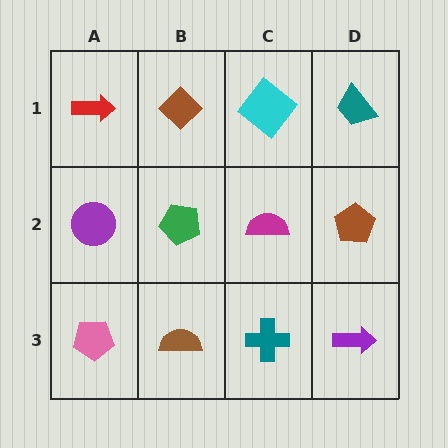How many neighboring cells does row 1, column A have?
2.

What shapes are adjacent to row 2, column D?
A teal trapezoid (row 1, column D), a purple arrow (row 3, column D), a magenta semicircle (row 2, column C).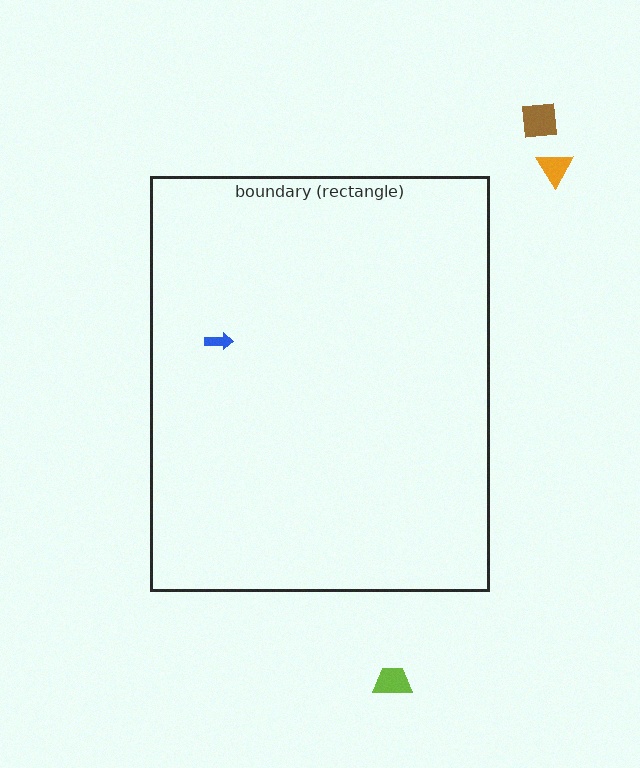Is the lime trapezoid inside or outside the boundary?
Outside.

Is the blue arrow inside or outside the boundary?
Inside.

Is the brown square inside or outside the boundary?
Outside.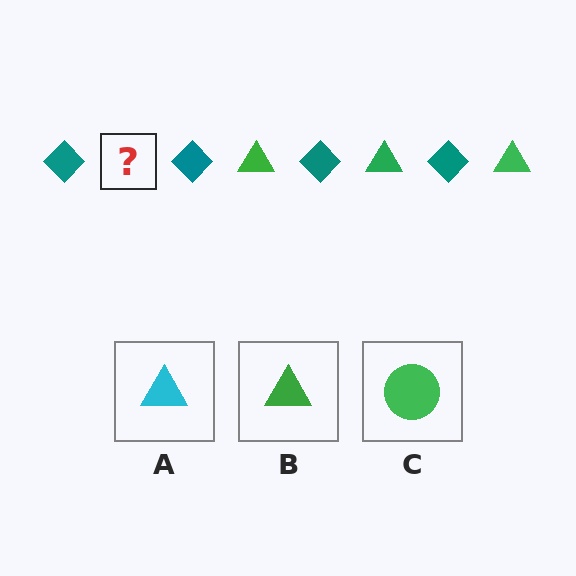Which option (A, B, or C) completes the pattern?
B.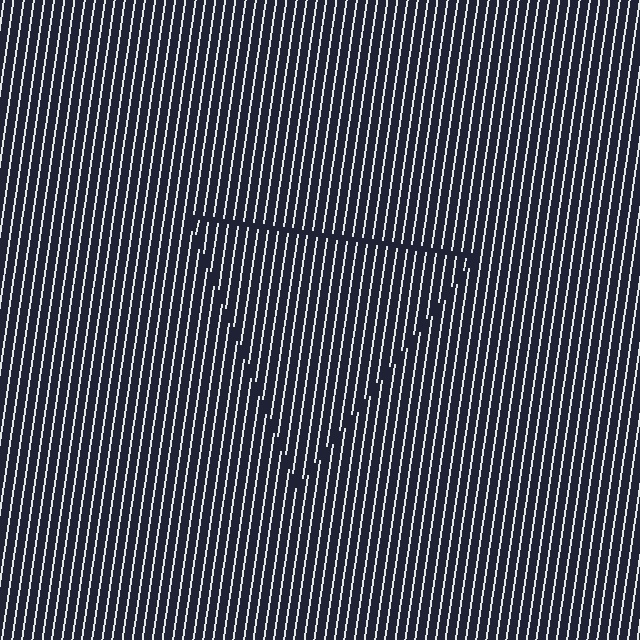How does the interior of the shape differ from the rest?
The interior of the shape contains the same grating, shifted by half a period — the contour is defined by the phase discontinuity where line-ends from the inner and outer gratings abut.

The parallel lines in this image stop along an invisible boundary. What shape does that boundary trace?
An illusory triangle. The interior of the shape contains the same grating, shifted by half a period — the contour is defined by the phase discontinuity where line-ends from the inner and outer gratings abut.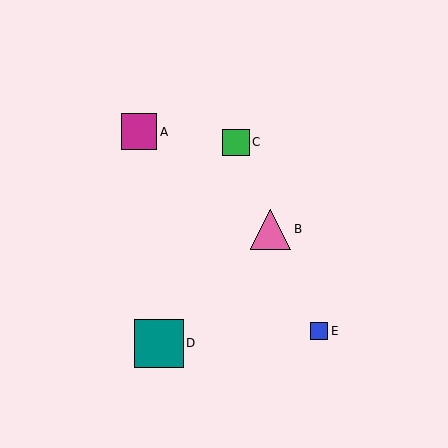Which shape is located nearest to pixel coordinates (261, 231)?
The pink triangle (labeled B) at (271, 229) is nearest to that location.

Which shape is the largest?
The teal square (labeled D) is the largest.